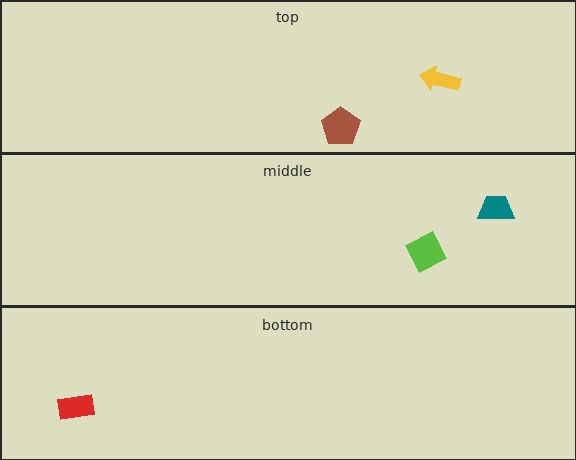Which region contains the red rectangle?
The bottom region.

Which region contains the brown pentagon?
The top region.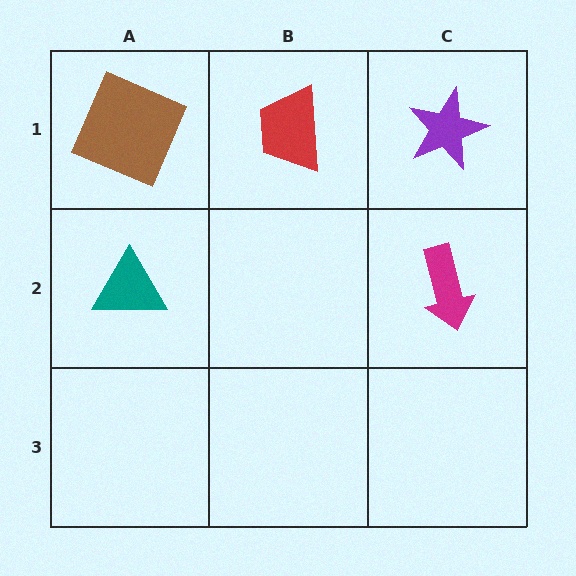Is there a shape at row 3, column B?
No, that cell is empty.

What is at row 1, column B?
A red trapezoid.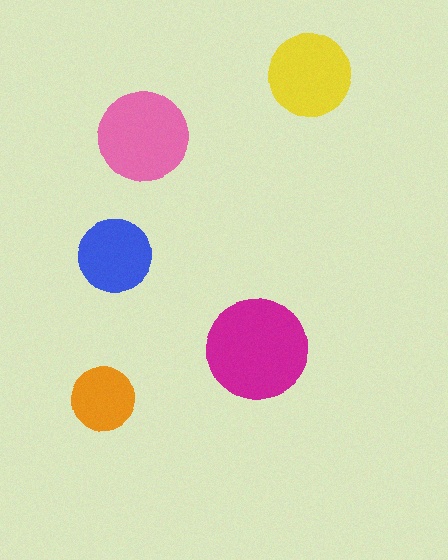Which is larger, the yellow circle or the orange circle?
The yellow one.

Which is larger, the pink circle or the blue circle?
The pink one.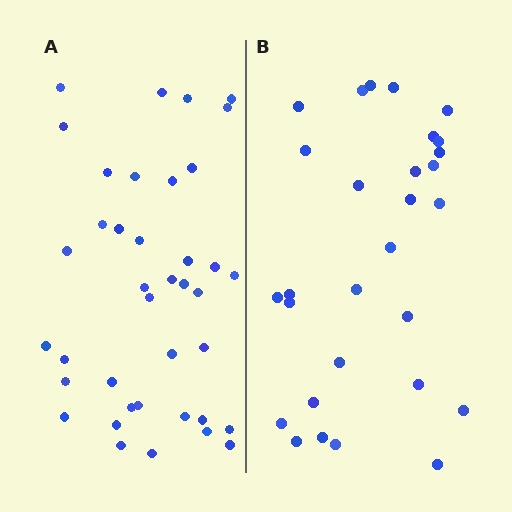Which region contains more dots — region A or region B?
Region A (the left region) has more dots.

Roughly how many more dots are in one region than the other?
Region A has roughly 10 or so more dots than region B.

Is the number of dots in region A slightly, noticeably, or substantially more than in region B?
Region A has noticeably more, but not dramatically so. The ratio is roughly 1.3 to 1.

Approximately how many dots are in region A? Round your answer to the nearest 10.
About 40 dots. (The exact count is 39, which rounds to 40.)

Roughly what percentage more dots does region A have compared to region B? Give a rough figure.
About 35% more.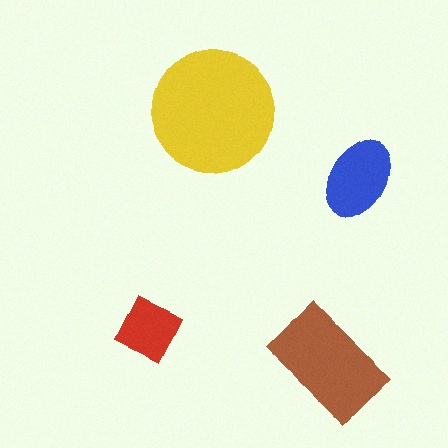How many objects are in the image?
There are 4 objects in the image.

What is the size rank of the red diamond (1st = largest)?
4th.